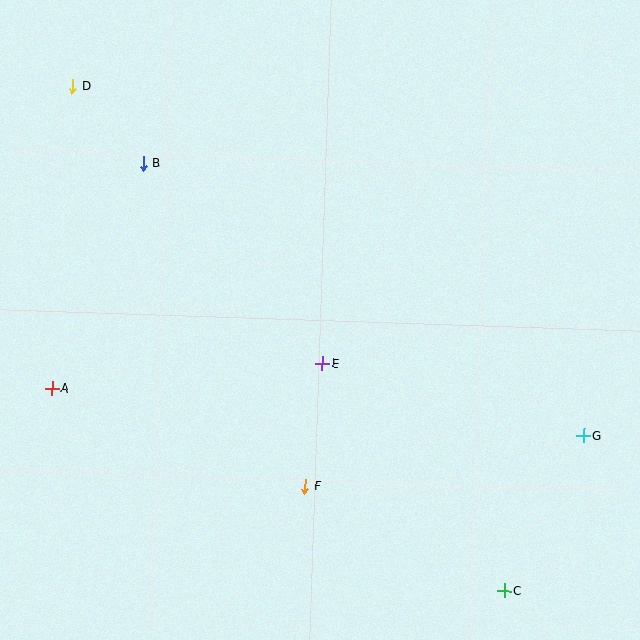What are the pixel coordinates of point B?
Point B is at (144, 163).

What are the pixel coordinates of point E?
Point E is at (322, 364).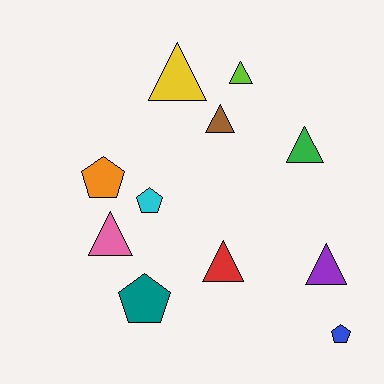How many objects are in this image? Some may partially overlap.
There are 11 objects.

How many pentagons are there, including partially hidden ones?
There are 4 pentagons.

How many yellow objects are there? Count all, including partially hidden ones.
There is 1 yellow object.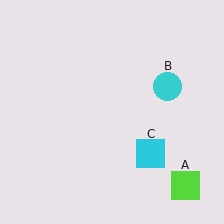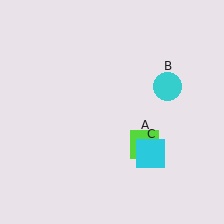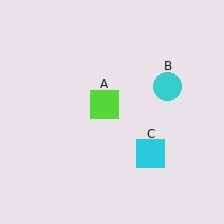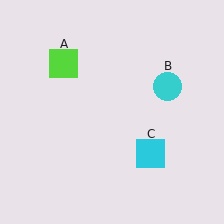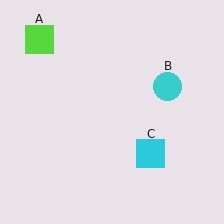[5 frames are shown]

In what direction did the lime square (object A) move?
The lime square (object A) moved up and to the left.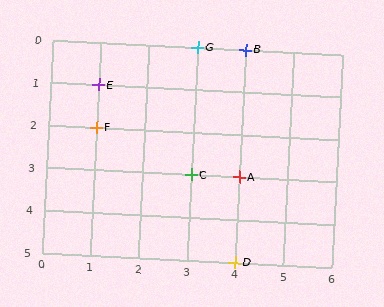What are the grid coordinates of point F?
Point F is at grid coordinates (1, 2).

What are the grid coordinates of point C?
Point C is at grid coordinates (3, 3).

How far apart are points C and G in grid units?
Points C and G are 3 rows apart.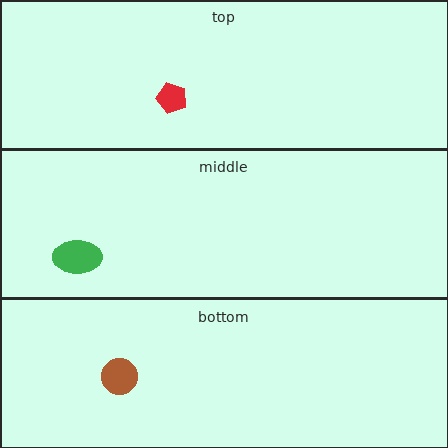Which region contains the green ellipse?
The middle region.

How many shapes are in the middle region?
1.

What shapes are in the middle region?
The green ellipse.